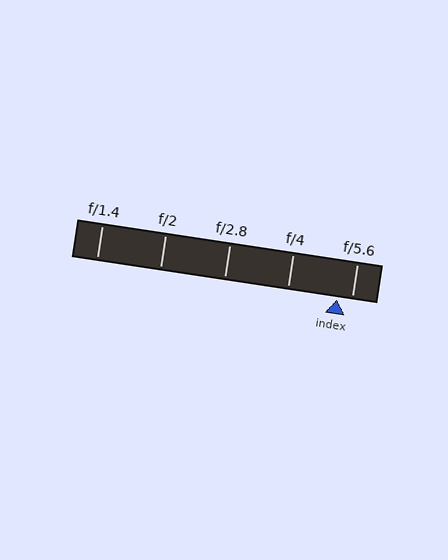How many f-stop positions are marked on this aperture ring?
There are 5 f-stop positions marked.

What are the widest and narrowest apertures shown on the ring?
The widest aperture shown is f/1.4 and the narrowest is f/5.6.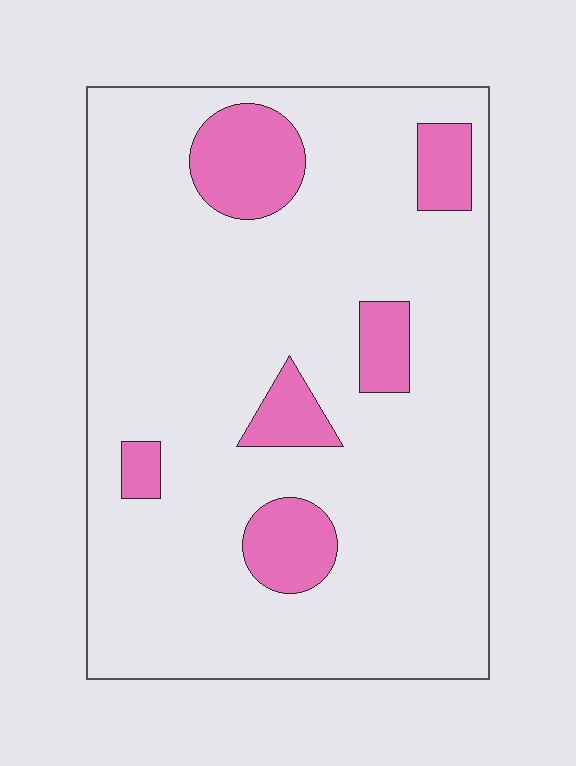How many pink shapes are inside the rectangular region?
6.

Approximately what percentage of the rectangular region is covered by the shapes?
Approximately 15%.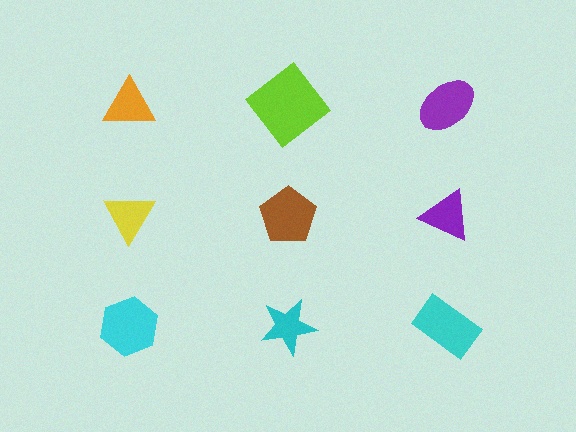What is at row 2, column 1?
A yellow triangle.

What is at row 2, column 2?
A brown pentagon.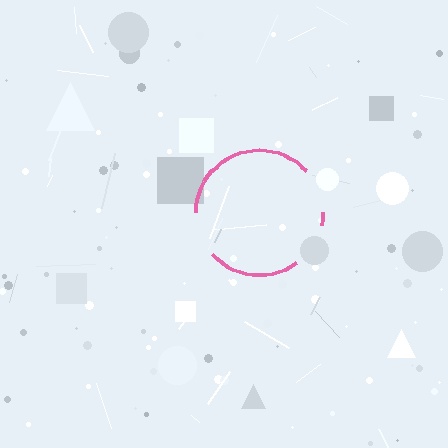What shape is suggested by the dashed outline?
The dashed outline suggests a circle.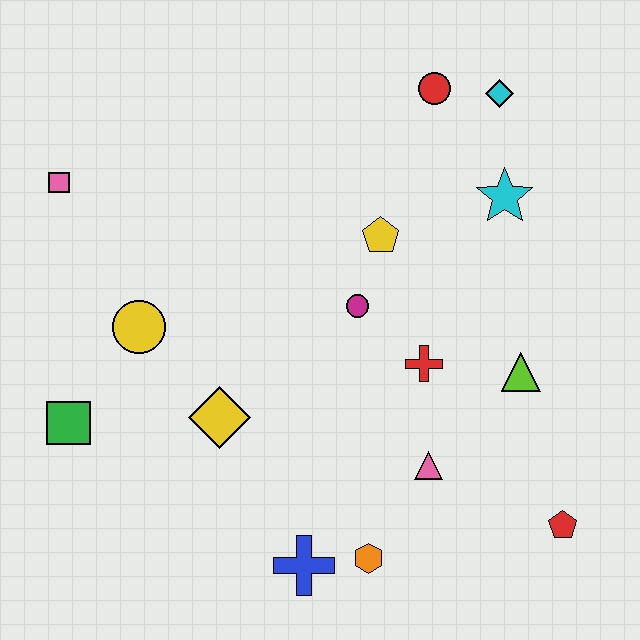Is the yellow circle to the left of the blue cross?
Yes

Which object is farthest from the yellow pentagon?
The green square is farthest from the yellow pentagon.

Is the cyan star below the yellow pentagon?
No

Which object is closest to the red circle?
The cyan diamond is closest to the red circle.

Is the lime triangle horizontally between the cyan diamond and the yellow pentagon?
No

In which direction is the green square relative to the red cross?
The green square is to the left of the red cross.